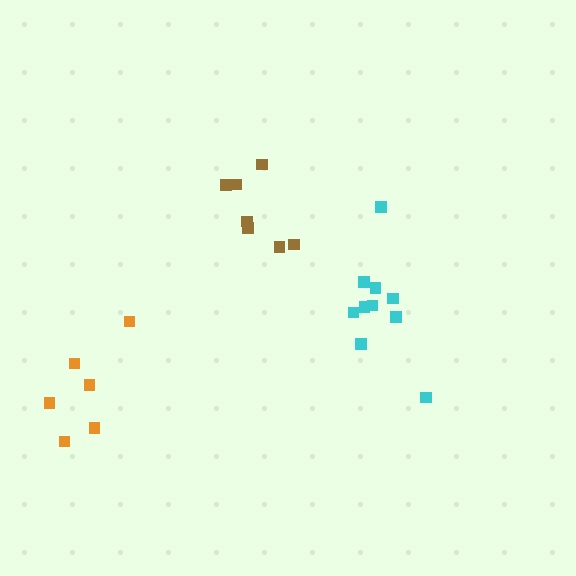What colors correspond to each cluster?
The clusters are colored: orange, cyan, brown.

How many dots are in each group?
Group 1: 6 dots, Group 2: 10 dots, Group 3: 7 dots (23 total).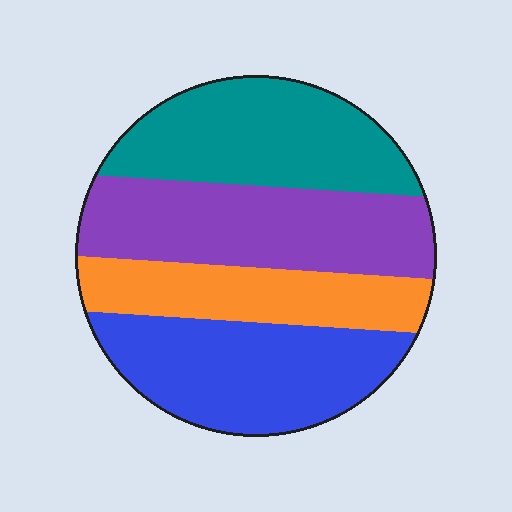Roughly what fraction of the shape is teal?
Teal takes up between a quarter and a half of the shape.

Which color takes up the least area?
Orange, at roughly 20%.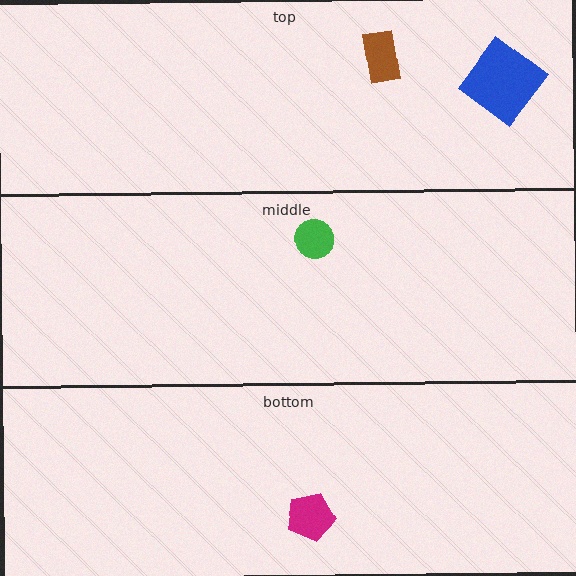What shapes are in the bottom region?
The magenta pentagon.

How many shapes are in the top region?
2.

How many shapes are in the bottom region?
1.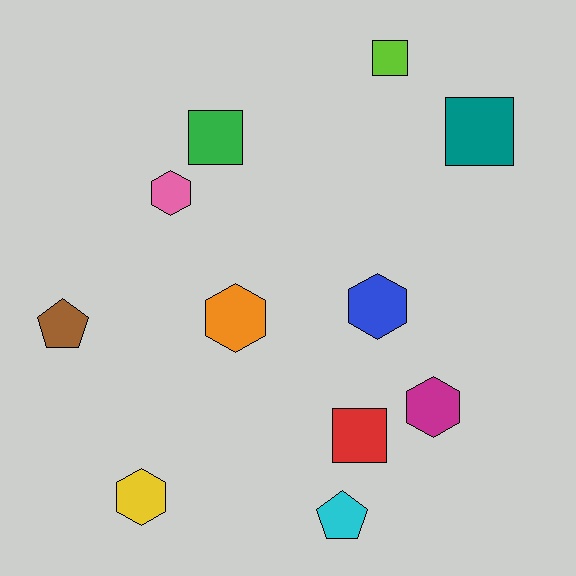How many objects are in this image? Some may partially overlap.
There are 11 objects.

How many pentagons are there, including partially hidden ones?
There are 2 pentagons.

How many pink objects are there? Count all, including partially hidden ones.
There is 1 pink object.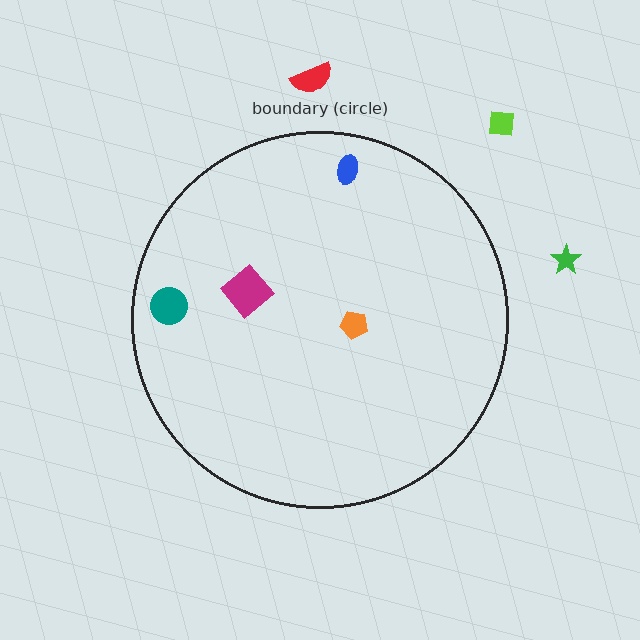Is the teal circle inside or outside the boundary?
Inside.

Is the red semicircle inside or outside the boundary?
Outside.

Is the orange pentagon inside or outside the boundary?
Inside.